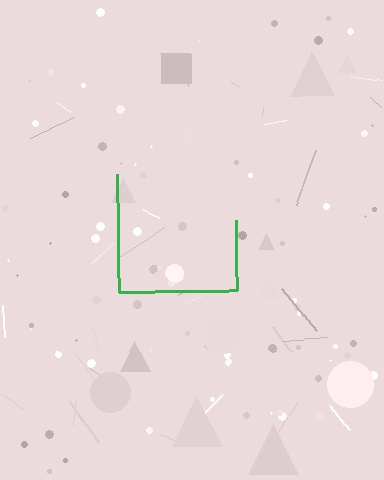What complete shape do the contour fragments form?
The contour fragments form a square.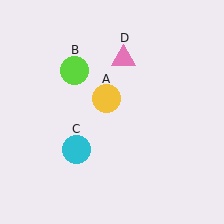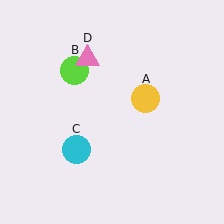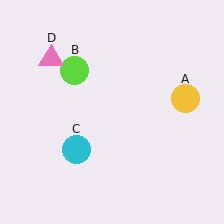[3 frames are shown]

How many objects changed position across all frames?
2 objects changed position: yellow circle (object A), pink triangle (object D).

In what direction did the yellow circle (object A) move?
The yellow circle (object A) moved right.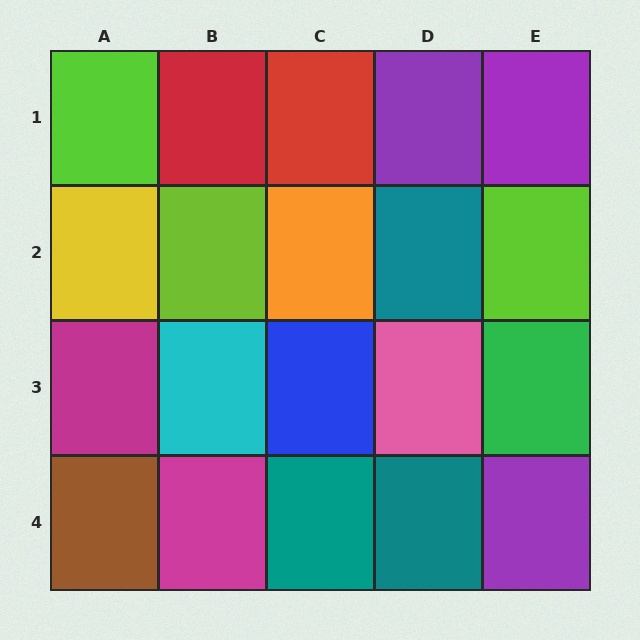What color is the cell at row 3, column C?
Blue.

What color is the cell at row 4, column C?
Teal.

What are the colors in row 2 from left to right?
Yellow, lime, orange, teal, lime.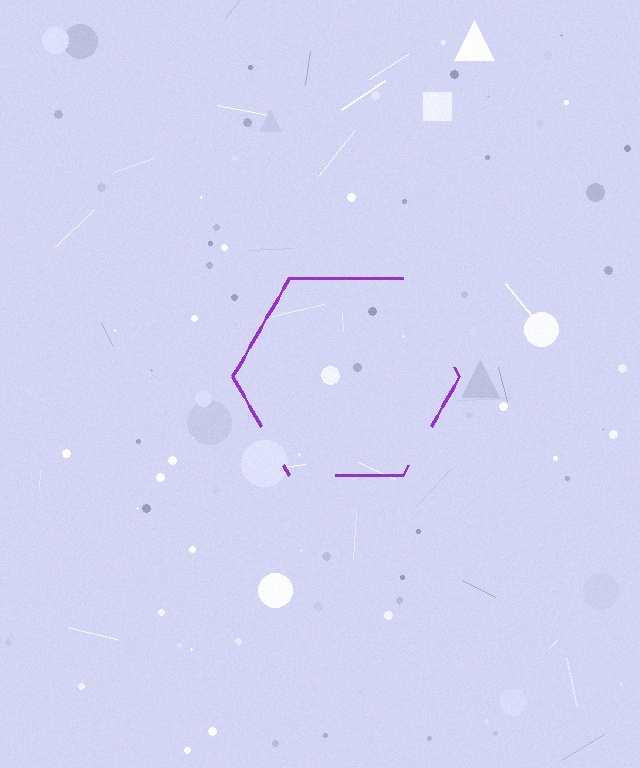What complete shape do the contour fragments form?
The contour fragments form a hexagon.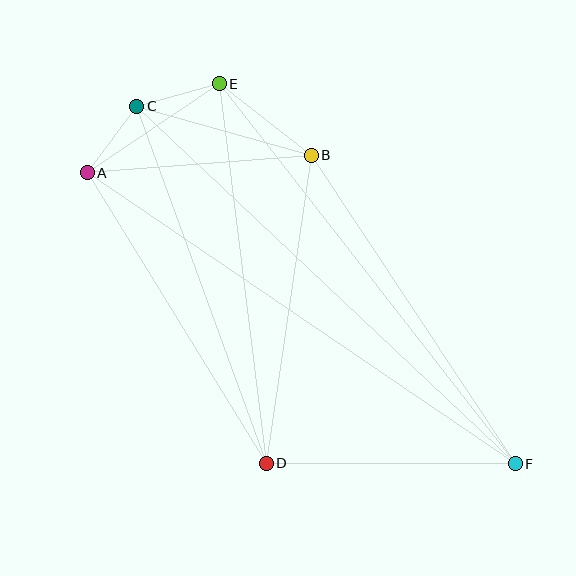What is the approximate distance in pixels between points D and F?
The distance between D and F is approximately 249 pixels.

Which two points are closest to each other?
Points A and C are closest to each other.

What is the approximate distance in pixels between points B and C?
The distance between B and C is approximately 182 pixels.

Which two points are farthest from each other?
Points C and F are farthest from each other.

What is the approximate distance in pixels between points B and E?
The distance between B and E is approximately 117 pixels.